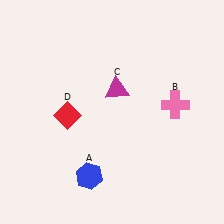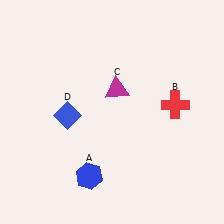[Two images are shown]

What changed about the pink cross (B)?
In Image 1, B is pink. In Image 2, it changed to red.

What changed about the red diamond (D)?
In Image 1, D is red. In Image 2, it changed to blue.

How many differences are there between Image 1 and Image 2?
There are 2 differences between the two images.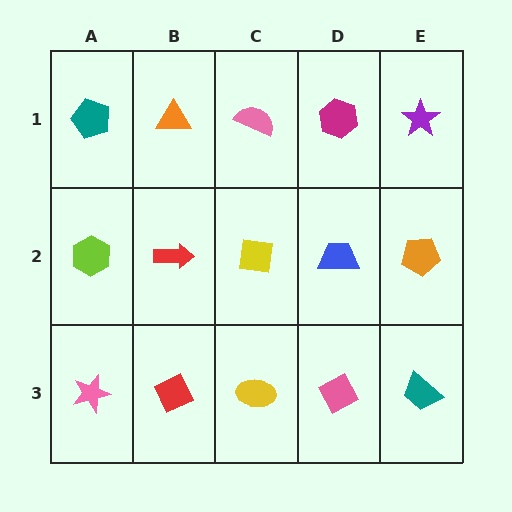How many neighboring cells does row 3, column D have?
3.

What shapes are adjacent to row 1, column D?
A blue trapezoid (row 2, column D), a pink semicircle (row 1, column C), a purple star (row 1, column E).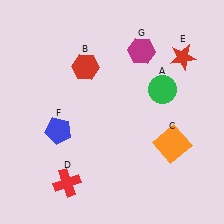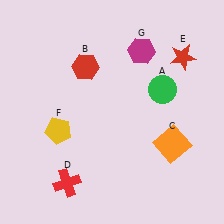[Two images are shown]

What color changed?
The pentagon (F) changed from blue in Image 1 to yellow in Image 2.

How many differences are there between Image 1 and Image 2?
There is 1 difference between the two images.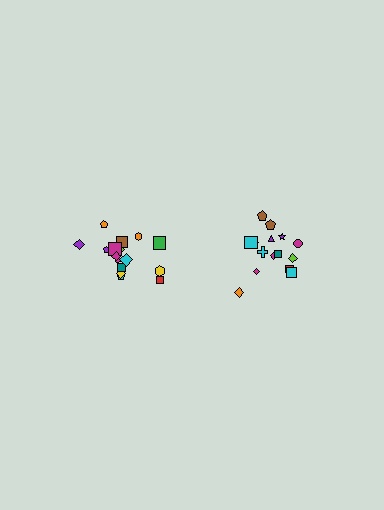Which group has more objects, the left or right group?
The left group.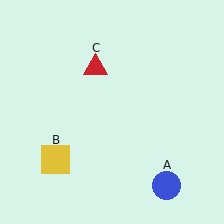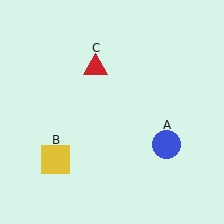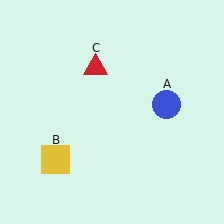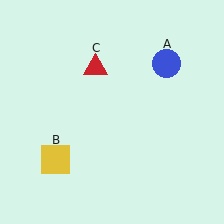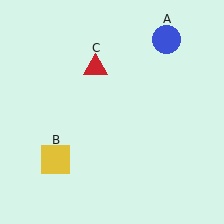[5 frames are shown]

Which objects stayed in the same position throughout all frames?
Yellow square (object B) and red triangle (object C) remained stationary.